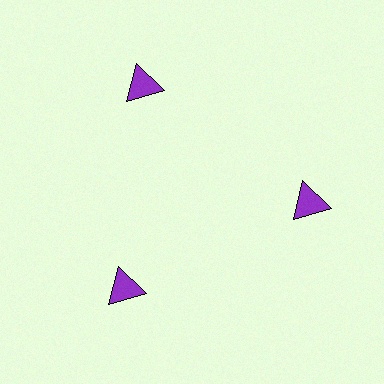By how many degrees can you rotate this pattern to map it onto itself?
The pattern maps onto itself every 120 degrees of rotation.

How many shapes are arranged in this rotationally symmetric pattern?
There are 3 shapes, arranged in 3 groups of 1.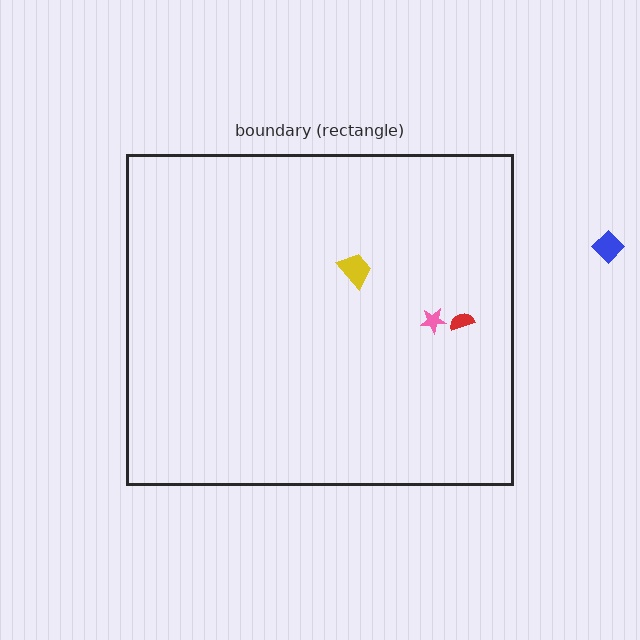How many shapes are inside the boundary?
3 inside, 1 outside.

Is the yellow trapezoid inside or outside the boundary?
Inside.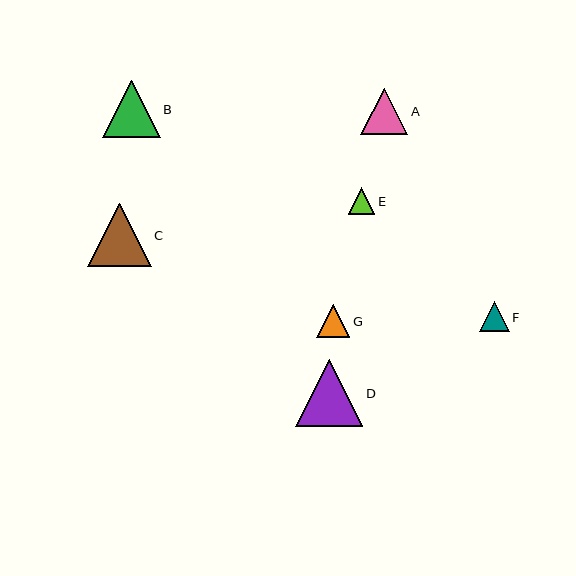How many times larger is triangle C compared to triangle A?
Triangle C is approximately 1.4 times the size of triangle A.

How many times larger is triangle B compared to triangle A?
Triangle B is approximately 1.2 times the size of triangle A.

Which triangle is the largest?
Triangle D is the largest with a size of approximately 67 pixels.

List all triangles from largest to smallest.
From largest to smallest: D, C, B, A, G, F, E.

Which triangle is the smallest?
Triangle E is the smallest with a size of approximately 26 pixels.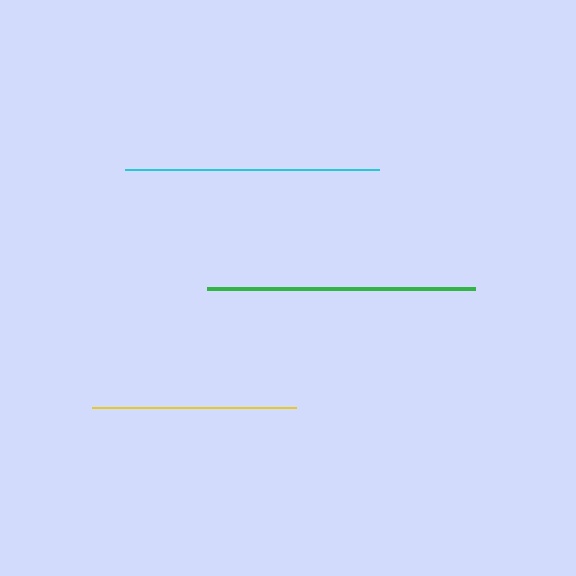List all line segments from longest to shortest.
From longest to shortest: green, cyan, yellow.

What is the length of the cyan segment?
The cyan segment is approximately 254 pixels long.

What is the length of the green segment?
The green segment is approximately 268 pixels long.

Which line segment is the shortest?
The yellow line is the shortest at approximately 203 pixels.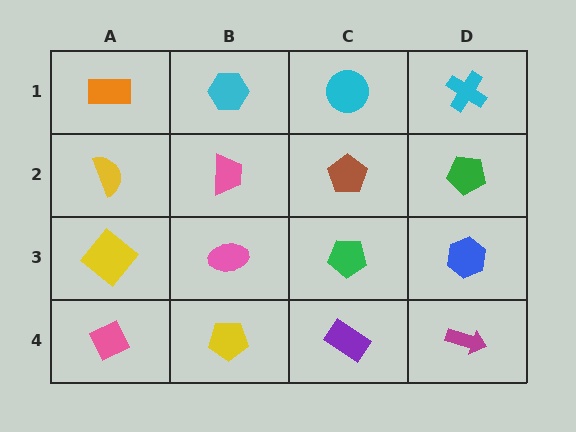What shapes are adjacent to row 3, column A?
A yellow semicircle (row 2, column A), a pink diamond (row 4, column A), a pink ellipse (row 3, column B).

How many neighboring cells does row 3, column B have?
4.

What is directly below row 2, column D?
A blue hexagon.